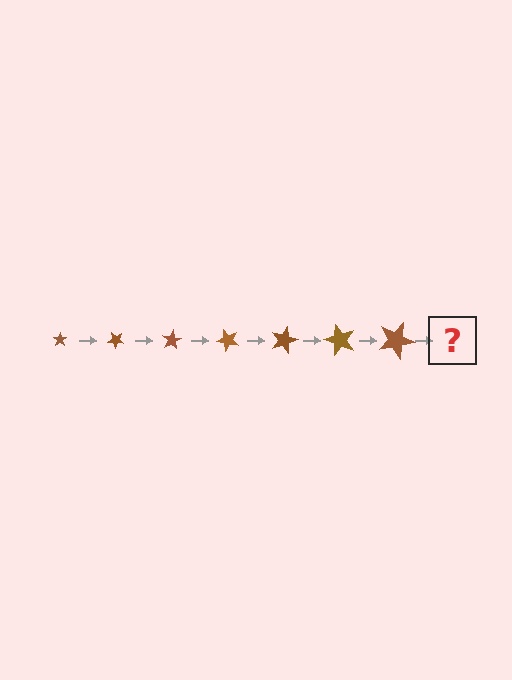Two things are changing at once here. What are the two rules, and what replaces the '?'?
The two rules are that the star grows larger each step and it rotates 40 degrees each step. The '?' should be a star, larger than the previous one and rotated 280 degrees from the start.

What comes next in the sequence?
The next element should be a star, larger than the previous one and rotated 280 degrees from the start.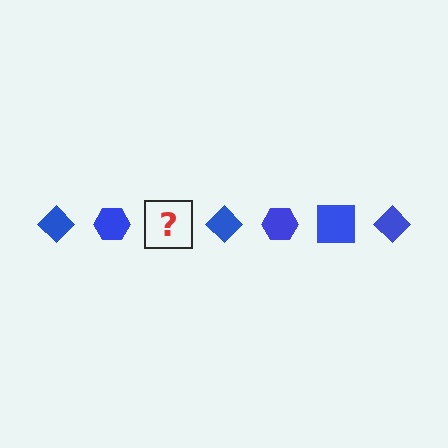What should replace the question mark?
The question mark should be replaced with a blue square.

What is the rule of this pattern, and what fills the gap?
The rule is that the pattern cycles through diamond, hexagon, square shapes in blue. The gap should be filled with a blue square.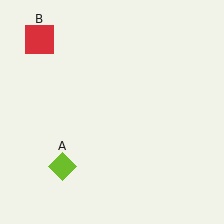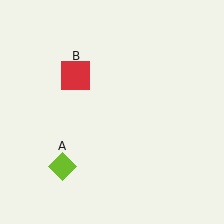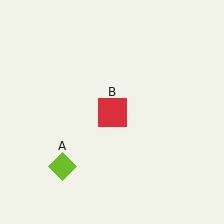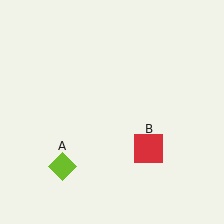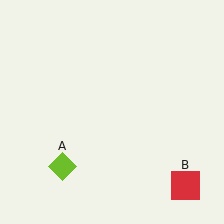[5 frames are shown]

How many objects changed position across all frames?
1 object changed position: red square (object B).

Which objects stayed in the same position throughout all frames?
Lime diamond (object A) remained stationary.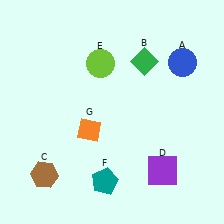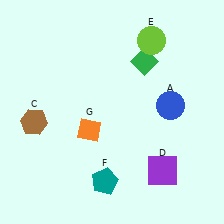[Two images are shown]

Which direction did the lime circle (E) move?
The lime circle (E) moved right.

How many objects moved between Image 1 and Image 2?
3 objects moved between the two images.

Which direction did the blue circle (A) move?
The blue circle (A) moved down.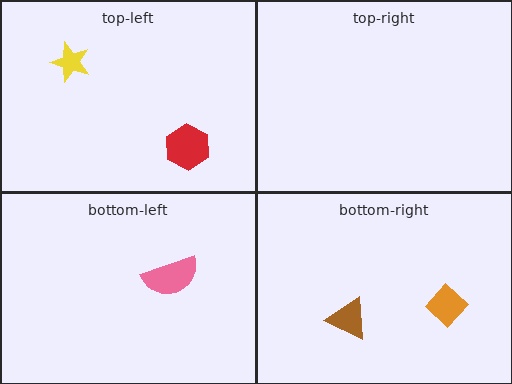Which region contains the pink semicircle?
The bottom-left region.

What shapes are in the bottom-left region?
The pink semicircle.